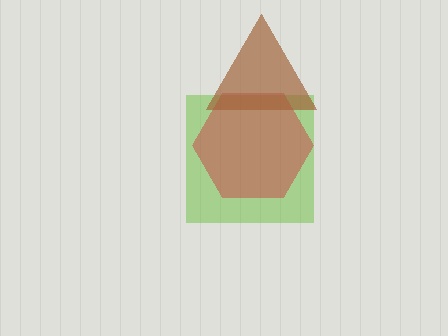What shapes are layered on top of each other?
The layered shapes are: a lime square, a red hexagon, a brown triangle.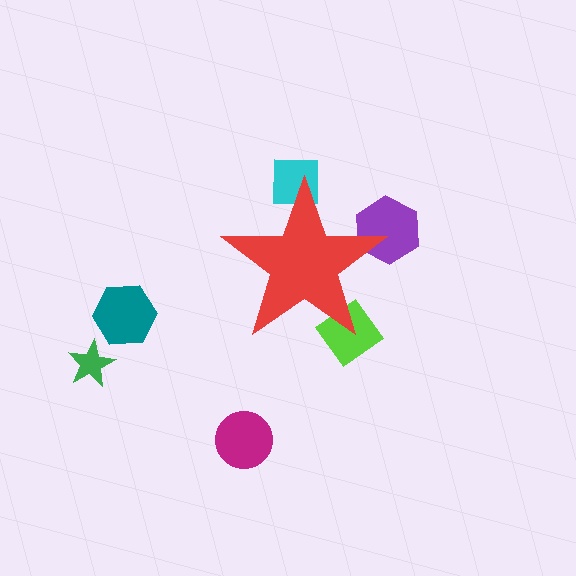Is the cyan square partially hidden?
Yes, the cyan square is partially hidden behind the red star.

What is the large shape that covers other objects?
A red star.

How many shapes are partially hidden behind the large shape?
3 shapes are partially hidden.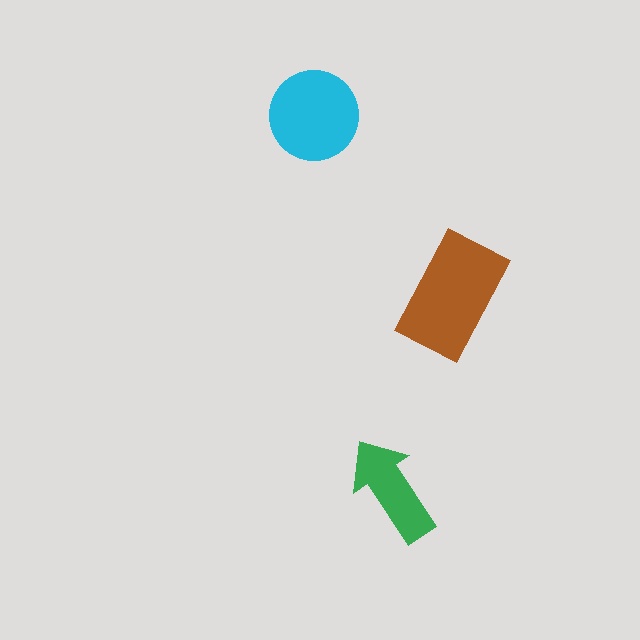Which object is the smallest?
The green arrow.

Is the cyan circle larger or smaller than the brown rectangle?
Smaller.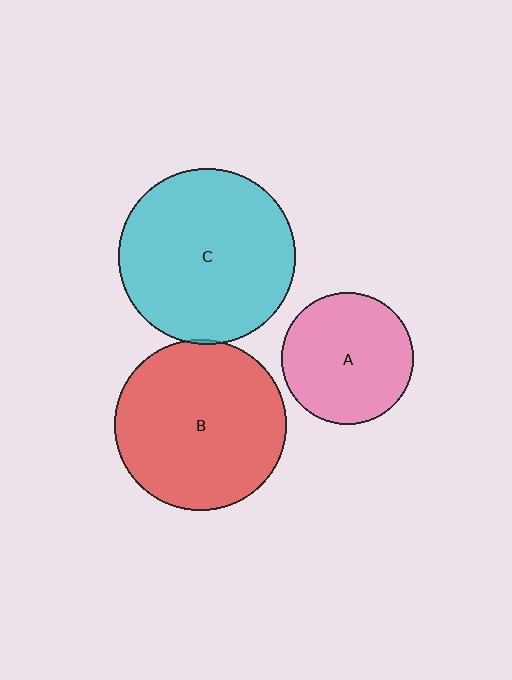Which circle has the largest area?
Circle C (cyan).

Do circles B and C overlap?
Yes.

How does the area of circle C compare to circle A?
Approximately 1.8 times.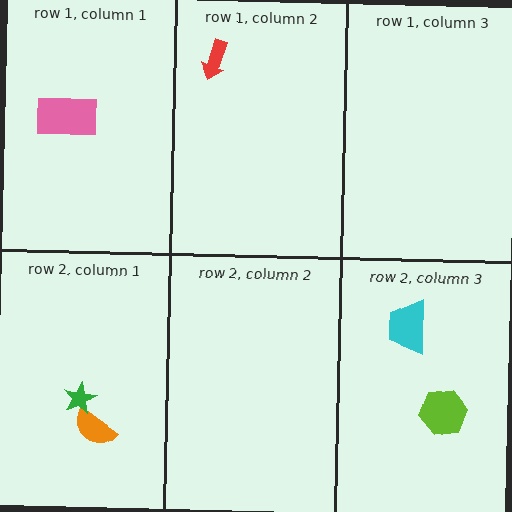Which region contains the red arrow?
The row 1, column 2 region.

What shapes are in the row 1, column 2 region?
The red arrow.